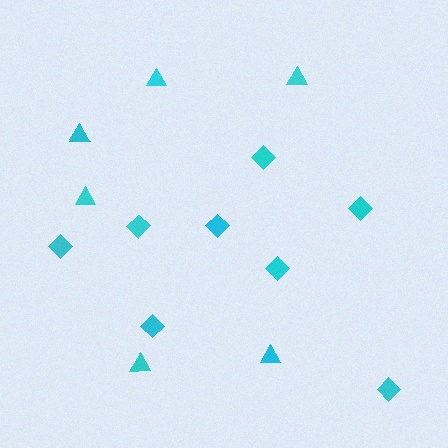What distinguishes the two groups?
There are 2 groups: one group of diamonds (8) and one group of triangles (6).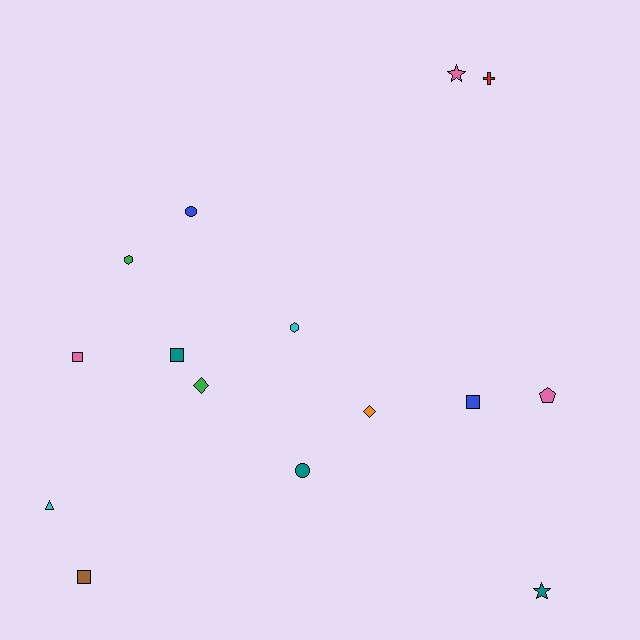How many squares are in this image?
There are 4 squares.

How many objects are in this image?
There are 15 objects.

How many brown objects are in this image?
There is 1 brown object.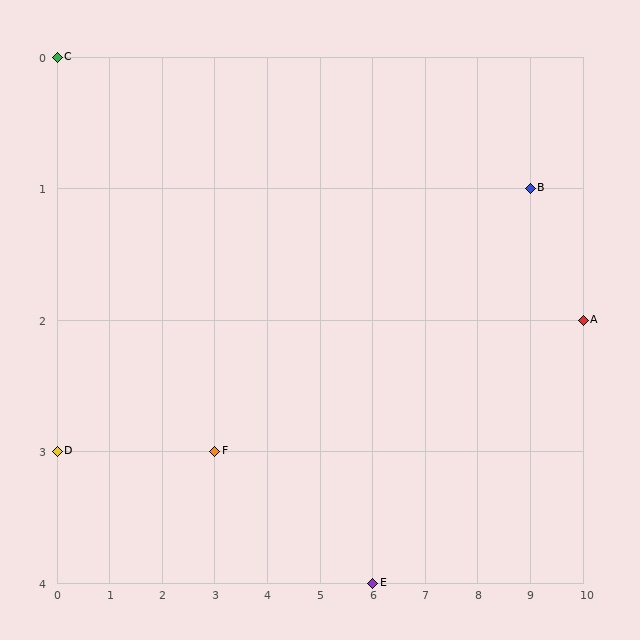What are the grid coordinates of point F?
Point F is at grid coordinates (3, 3).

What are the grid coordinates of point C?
Point C is at grid coordinates (0, 0).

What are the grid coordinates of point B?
Point B is at grid coordinates (9, 1).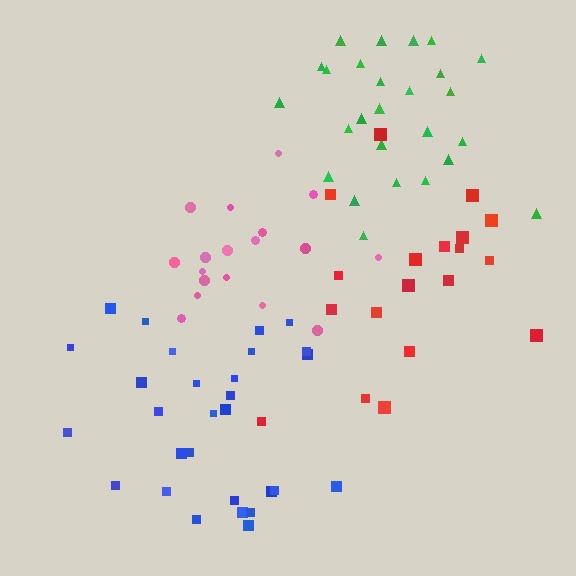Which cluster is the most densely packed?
Pink.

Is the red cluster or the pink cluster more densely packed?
Pink.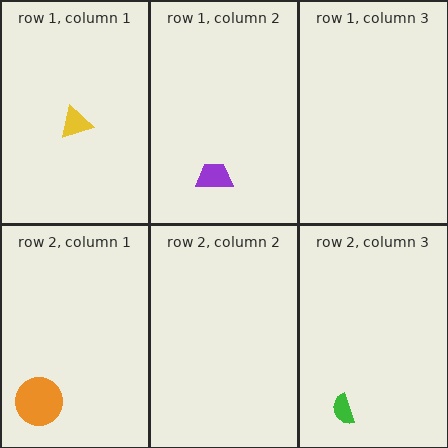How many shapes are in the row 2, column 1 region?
1.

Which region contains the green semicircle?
The row 2, column 3 region.